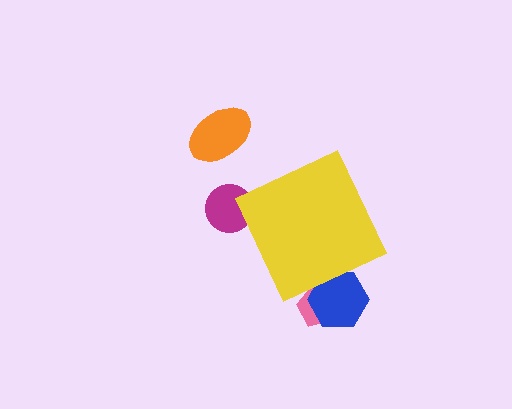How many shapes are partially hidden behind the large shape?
3 shapes are partially hidden.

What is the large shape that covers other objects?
A yellow diamond.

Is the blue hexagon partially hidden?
Yes, the blue hexagon is partially hidden behind the yellow diamond.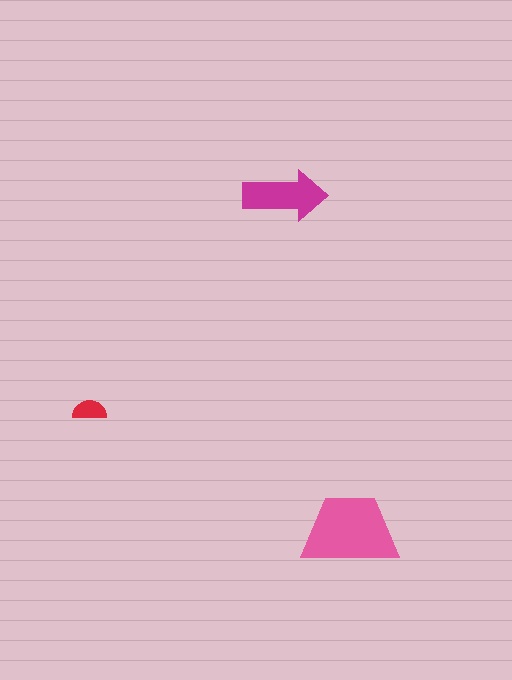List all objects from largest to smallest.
The pink trapezoid, the magenta arrow, the red semicircle.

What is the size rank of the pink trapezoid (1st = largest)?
1st.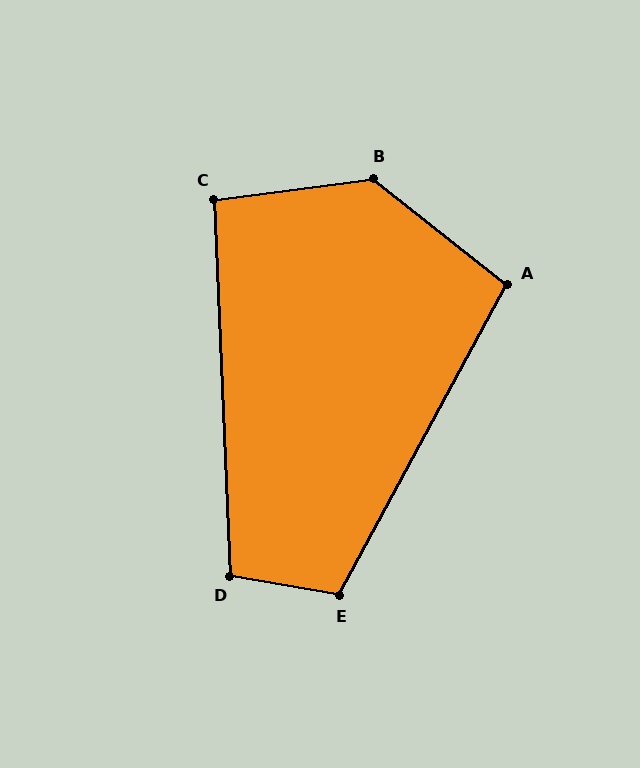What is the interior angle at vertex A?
Approximately 100 degrees (obtuse).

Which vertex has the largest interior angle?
B, at approximately 134 degrees.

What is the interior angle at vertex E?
Approximately 108 degrees (obtuse).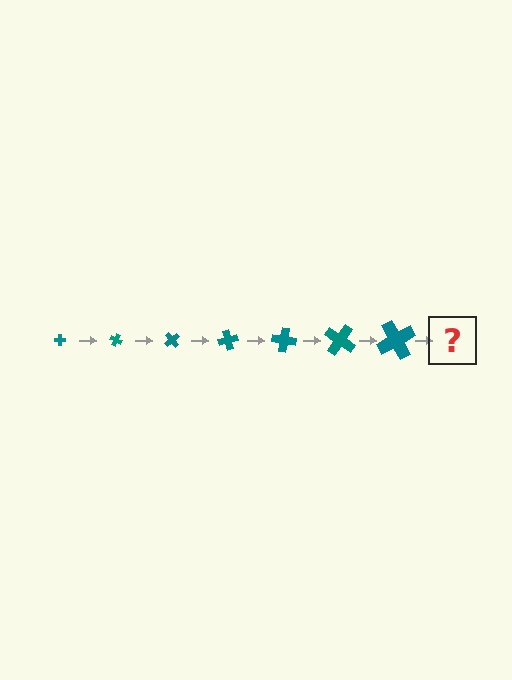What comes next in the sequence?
The next element should be a cross, larger than the previous one and rotated 175 degrees from the start.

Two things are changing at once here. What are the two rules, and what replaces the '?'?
The two rules are that the cross grows larger each step and it rotates 25 degrees each step. The '?' should be a cross, larger than the previous one and rotated 175 degrees from the start.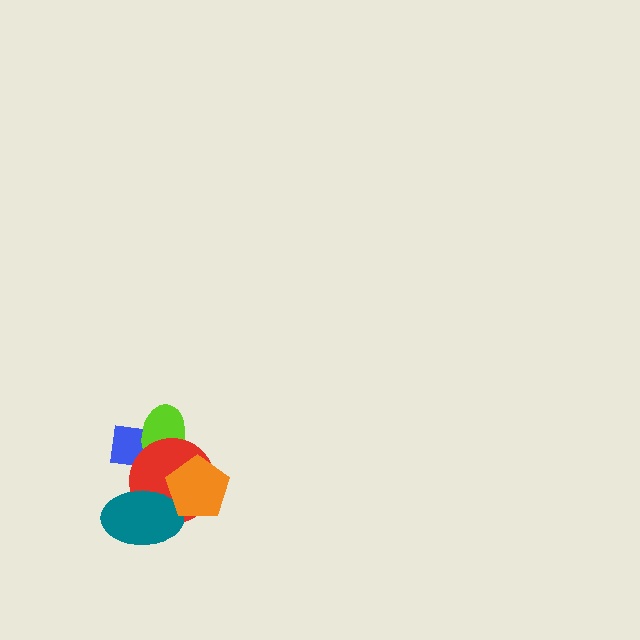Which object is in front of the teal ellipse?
The orange pentagon is in front of the teal ellipse.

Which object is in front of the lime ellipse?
The red circle is in front of the lime ellipse.